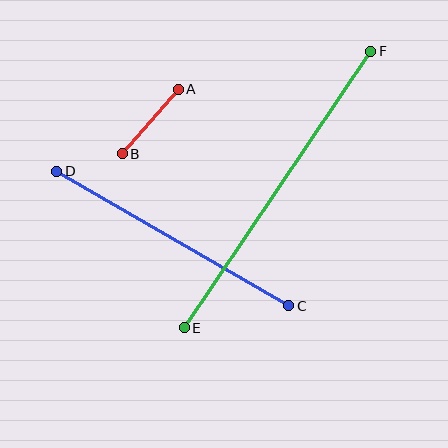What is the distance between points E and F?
The distance is approximately 333 pixels.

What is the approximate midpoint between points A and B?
The midpoint is at approximately (150, 121) pixels.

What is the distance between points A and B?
The distance is approximately 85 pixels.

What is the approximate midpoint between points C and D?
The midpoint is at approximately (173, 238) pixels.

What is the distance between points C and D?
The distance is approximately 268 pixels.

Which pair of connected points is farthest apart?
Points E and F are farthest apart.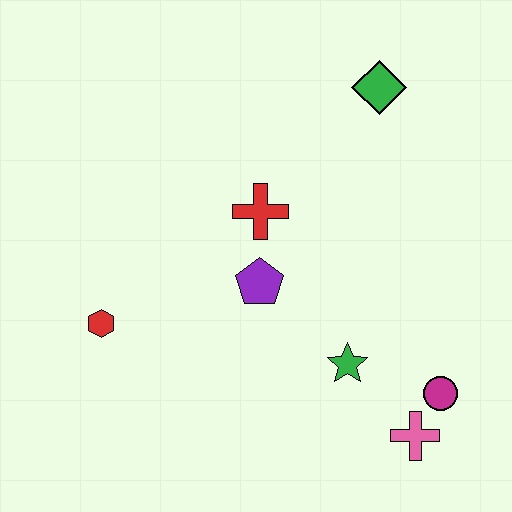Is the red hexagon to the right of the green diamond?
No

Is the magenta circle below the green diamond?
Yes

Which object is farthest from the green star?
The green diamond is farthest from the green star.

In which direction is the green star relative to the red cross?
The green star is below the red cross.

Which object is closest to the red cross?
The purple pentagon is closest to the red cross.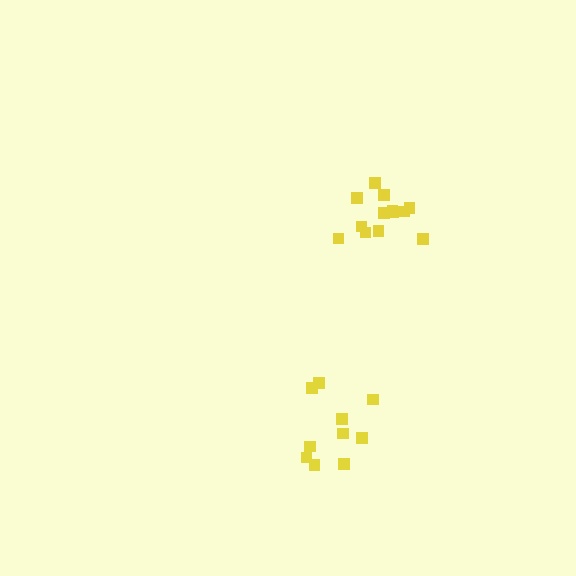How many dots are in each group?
Group 1: 10 dots, Group 2: 13 dots (23 total).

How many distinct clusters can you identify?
There are 2 distinct clusters.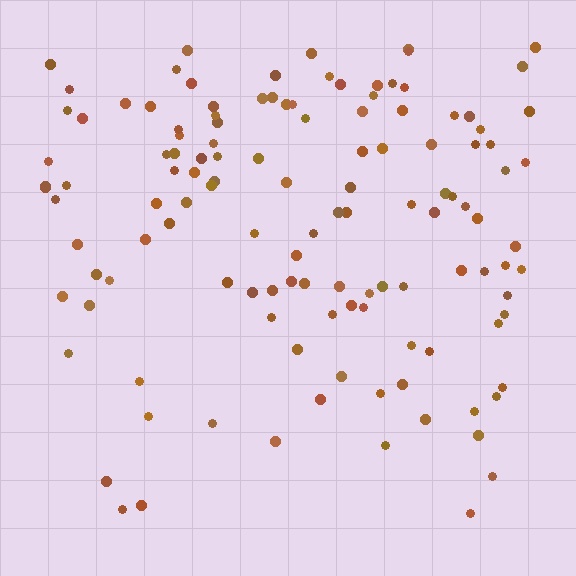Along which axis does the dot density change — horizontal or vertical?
Vertical.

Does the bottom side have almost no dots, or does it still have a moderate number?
Still a moderate number, just noticeably fewer than the top.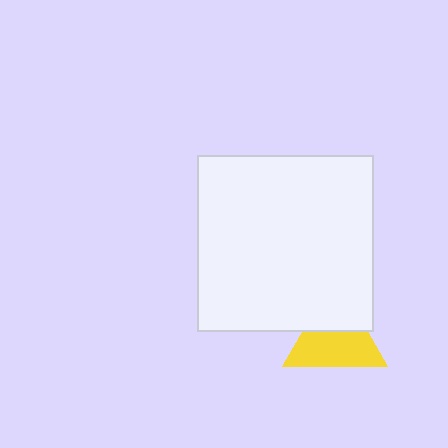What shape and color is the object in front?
The object in front is a white square.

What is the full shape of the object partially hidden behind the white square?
The partially hidden object is a yellow triangle.